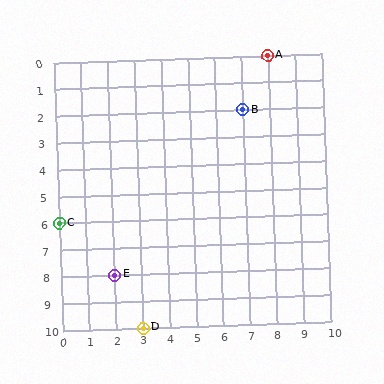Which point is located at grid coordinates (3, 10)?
Point D is at (3, 10).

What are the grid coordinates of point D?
Point D is at grid coordinates (3, 10).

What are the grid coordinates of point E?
Point E is at grid coordinates (2, 8).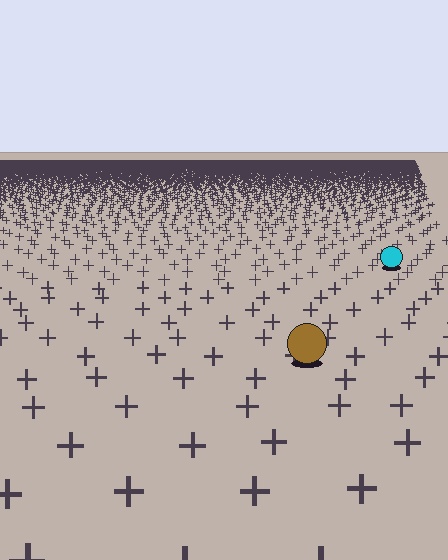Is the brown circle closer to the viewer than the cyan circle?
Yes. The brown circle is closer — you can tell from the texture gradient: the ground texture is coarser near it.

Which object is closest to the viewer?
The brown circle is closest. The texture marks near it are larger and more spread out.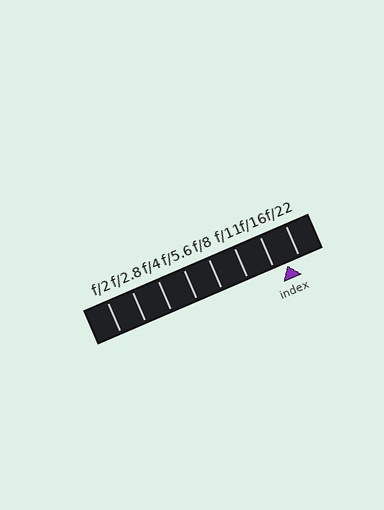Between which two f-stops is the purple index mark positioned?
The index mark is between f/16 and f/22.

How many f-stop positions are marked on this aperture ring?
There are 8 f-stop positions marked.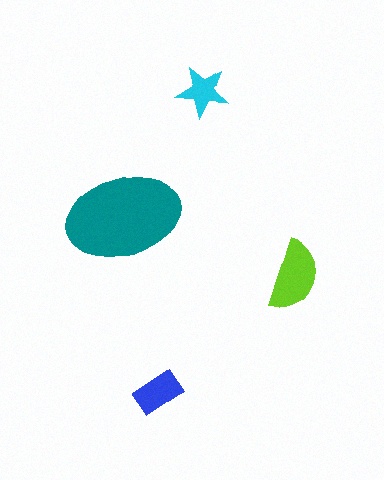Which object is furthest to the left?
The teal ellipse is leftmost.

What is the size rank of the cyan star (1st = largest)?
4th.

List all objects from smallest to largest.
The cyan star, the blue rectangle, the lime semicircle, the teal ellipse.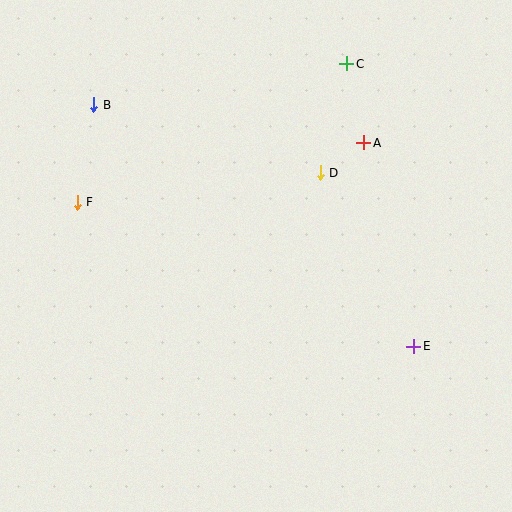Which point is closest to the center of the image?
Point D at (320, 173) is closest to the center.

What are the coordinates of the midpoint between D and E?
The midpoint between D and E is at (367, 259).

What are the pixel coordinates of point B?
Point B is at (94, 105).